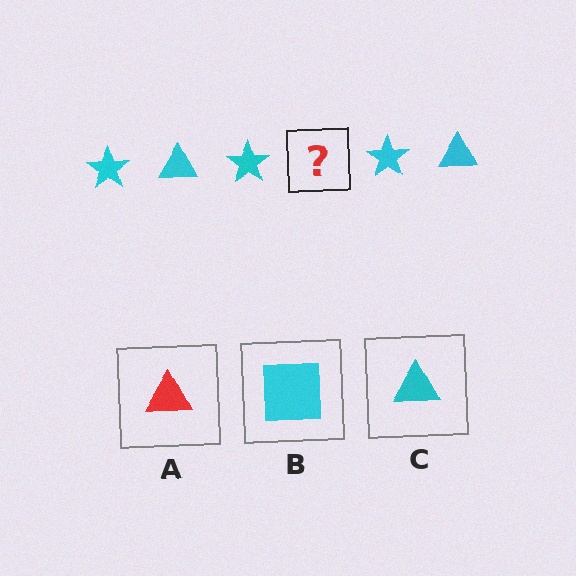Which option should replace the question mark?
Option C.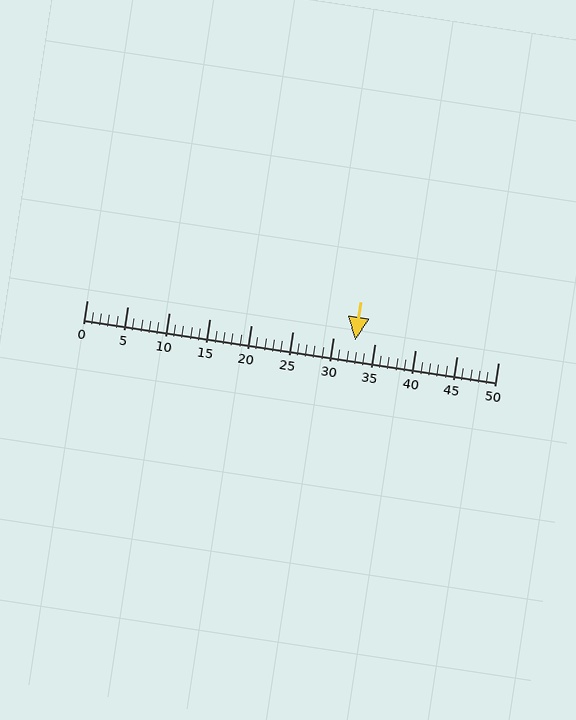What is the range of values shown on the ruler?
The ruler shows values from 0 to 50.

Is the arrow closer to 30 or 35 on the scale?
The arrow is closer to 35.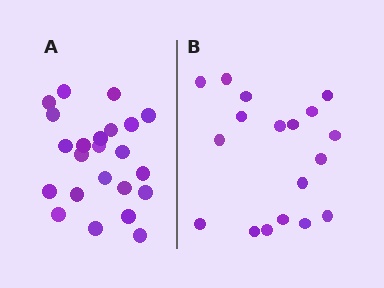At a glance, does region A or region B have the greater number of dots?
Region A (the left region) has more dots.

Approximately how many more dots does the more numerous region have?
Region A has about 5 more dots than region B.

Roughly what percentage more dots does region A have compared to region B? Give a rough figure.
About 30% more.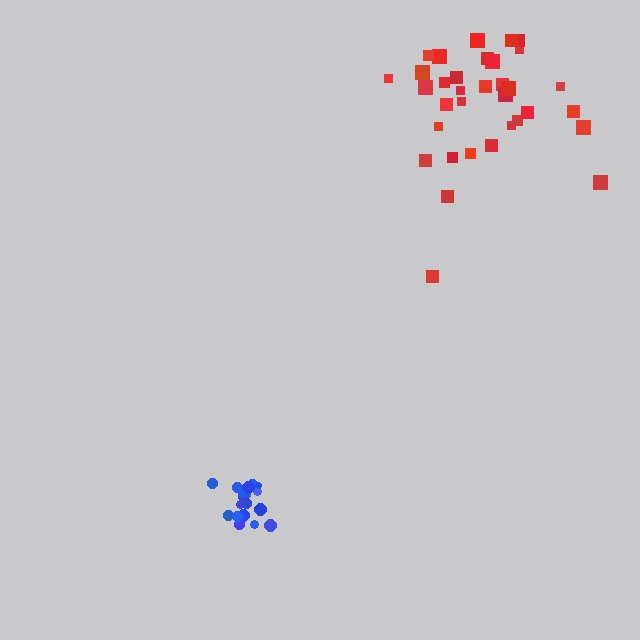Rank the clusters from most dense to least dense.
blue, red.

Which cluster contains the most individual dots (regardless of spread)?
Red (35).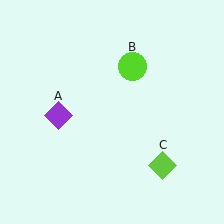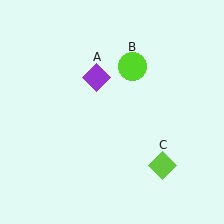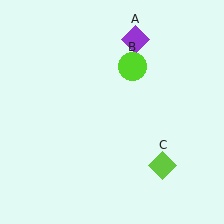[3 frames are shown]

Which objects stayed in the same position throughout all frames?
Lime circle (object B) and lime diamond (object C) remained stationary.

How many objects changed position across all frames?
1 object changed position: purple diamond (object A).